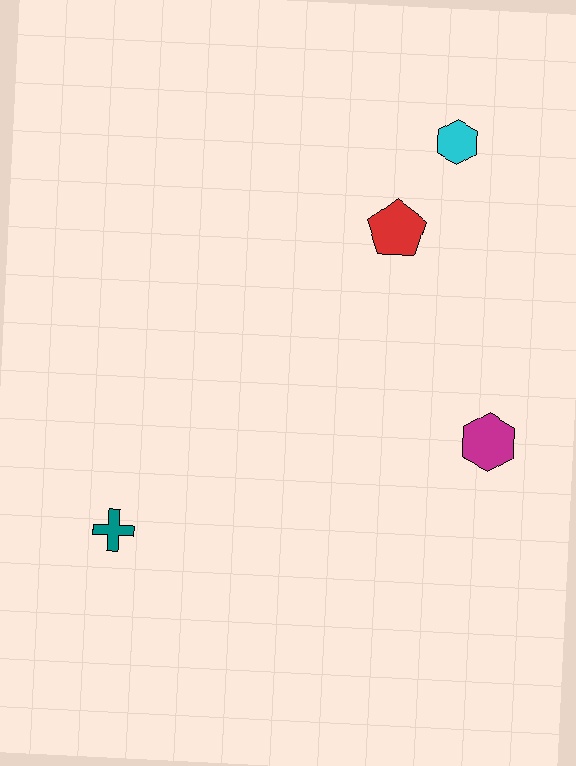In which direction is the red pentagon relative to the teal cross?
The red pentagon is above the teal cross.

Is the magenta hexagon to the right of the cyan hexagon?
Yes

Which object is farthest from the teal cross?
The cyan hexagon is farthest from the teal cross.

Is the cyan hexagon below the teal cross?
No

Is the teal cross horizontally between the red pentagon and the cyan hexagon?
No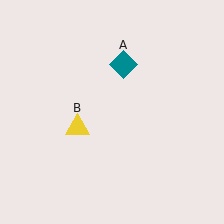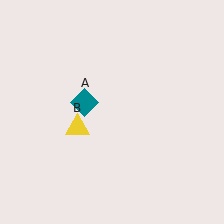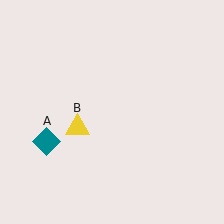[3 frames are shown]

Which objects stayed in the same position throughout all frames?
Yellow triangle (object B) remained stationary.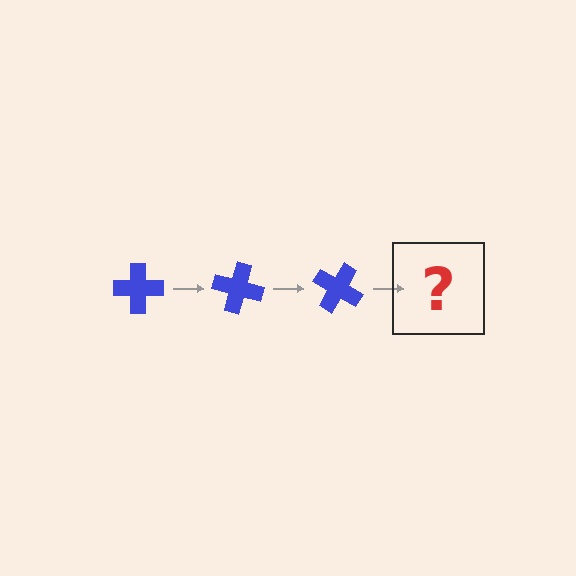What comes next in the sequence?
The next element should be a blue cross rotated 45 degrees.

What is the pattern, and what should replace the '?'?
The pattern is that the cross rotates 15 degrees each step. The '?' should be a blue cross rotated 45 degrees.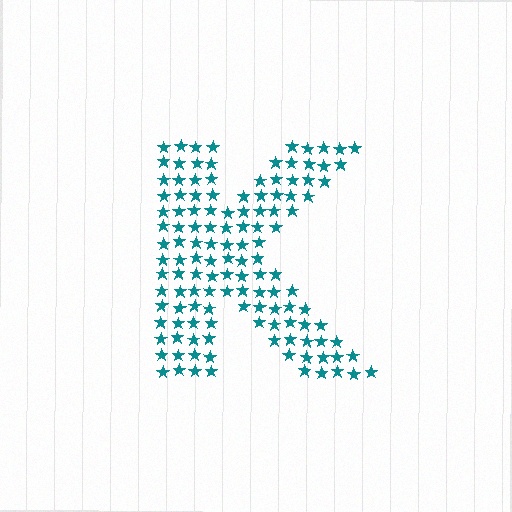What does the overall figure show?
The overall figure shows the letter K.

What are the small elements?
The small elements are stars.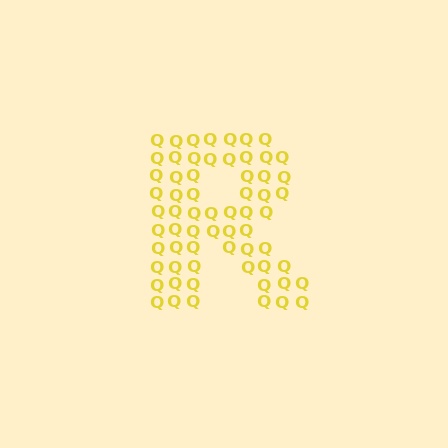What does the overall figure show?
The overall figure shows the letter R.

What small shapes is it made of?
It is made of small letter Q's.